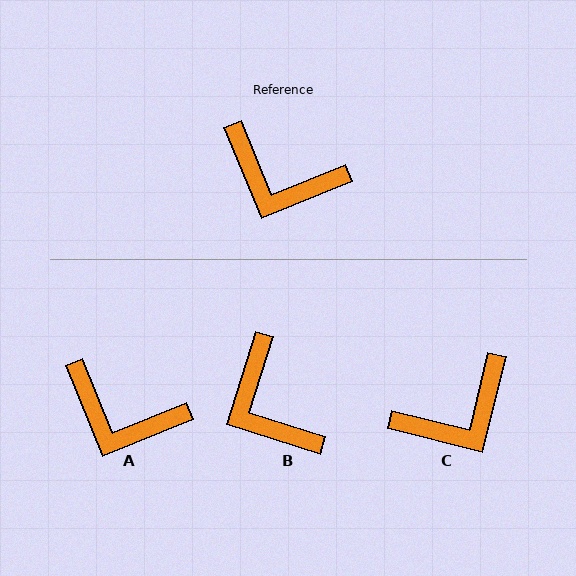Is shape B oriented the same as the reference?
No, it is off by about 40 degrees.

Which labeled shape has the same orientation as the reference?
A.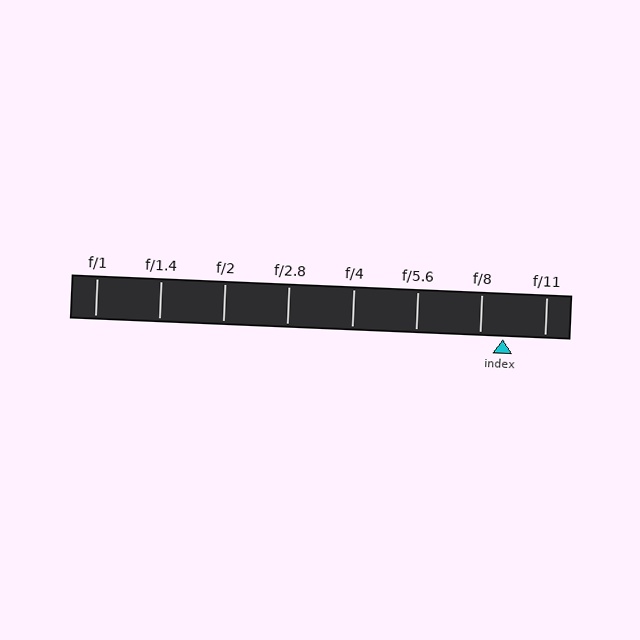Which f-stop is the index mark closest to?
The index mark is closest to f/8.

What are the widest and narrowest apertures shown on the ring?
The widest aperture shown is f/1 and the narrowest is f/11.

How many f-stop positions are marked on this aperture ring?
There are 8 f-stop positions marked.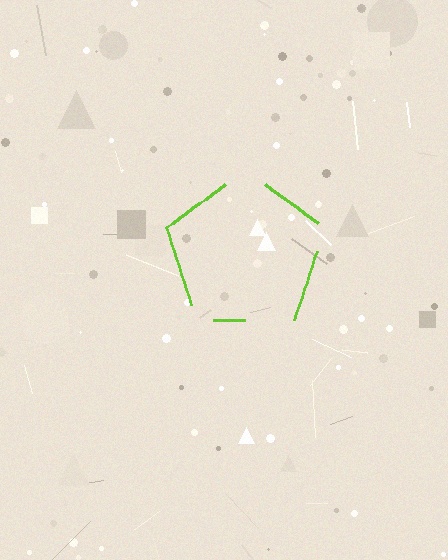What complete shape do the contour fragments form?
The contour fragments form a pentagon.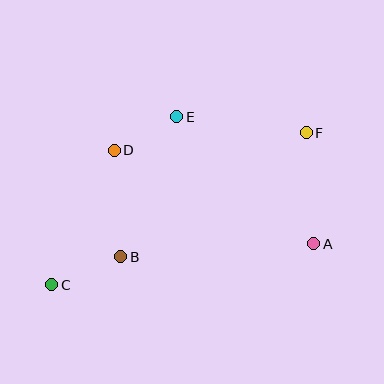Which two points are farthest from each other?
Points C and F are farthest from each other.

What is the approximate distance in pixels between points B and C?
The distance between B and C is approximately 74 pixels.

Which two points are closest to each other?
Points D and E are closest to each other.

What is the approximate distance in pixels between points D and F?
The distance between D and F is approximately 193 pixels.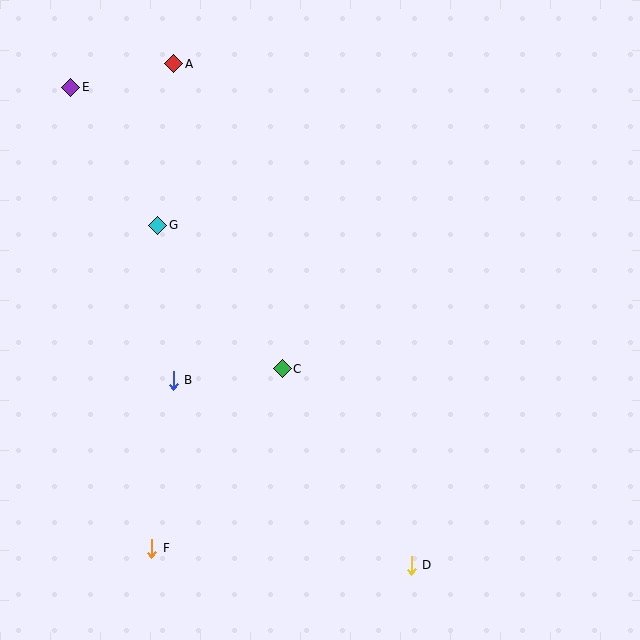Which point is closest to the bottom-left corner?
Point F is closest to the bottom-left corner.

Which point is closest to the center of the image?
Point C at (282, 369) is closest to the center.